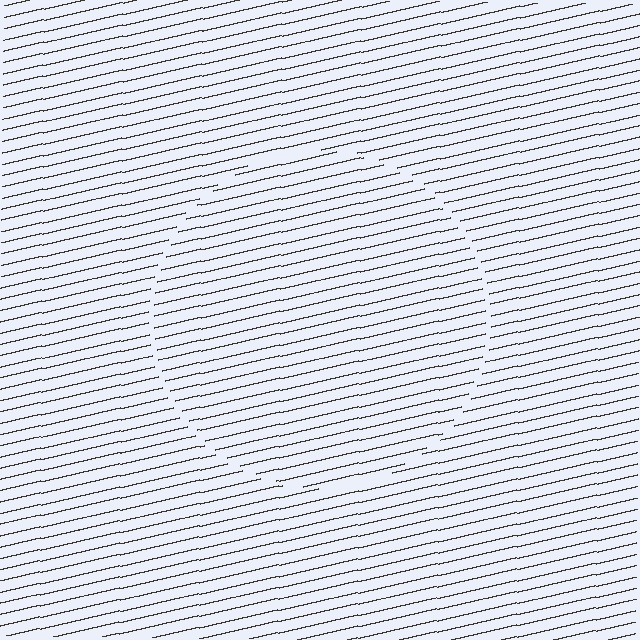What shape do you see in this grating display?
An illusory circle. The interior of the shape contains the same grating, shifted by half a period — the contour is defined by the phase discontinuity where line-ends from the inner and outer gratings abut.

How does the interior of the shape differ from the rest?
The interior of the shape contains the same grating, shifted by half a period — the contour is defined by the phase discontinuity where line-ends from the inner and outer gratings abut.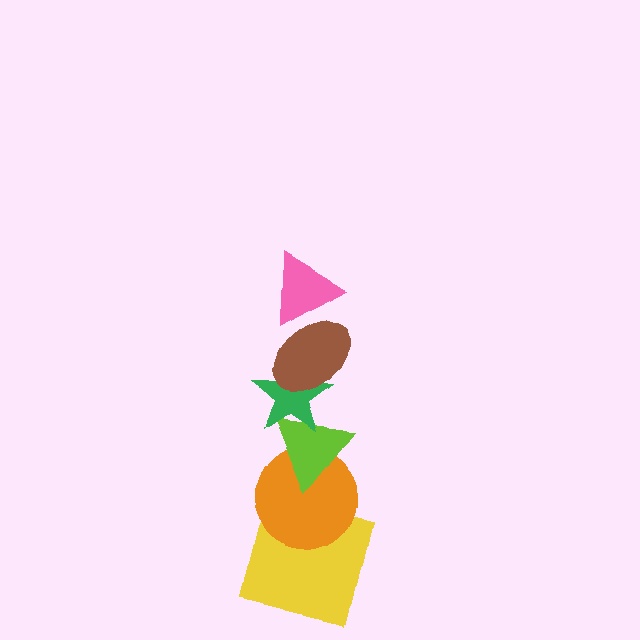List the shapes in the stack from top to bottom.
From top to bottom: the pink triangle, the brown ellipse, the green star, the lime triangle, the orange circle, the yellow square.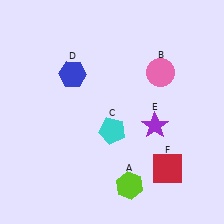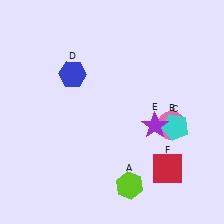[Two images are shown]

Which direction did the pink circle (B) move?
The pink circle (B) moved down.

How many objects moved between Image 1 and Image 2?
2 objects moved between the two images.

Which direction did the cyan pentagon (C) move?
The cyan pentagon (C) moved right.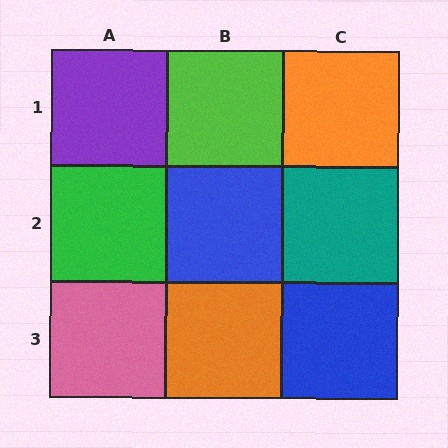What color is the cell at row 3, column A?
Pink.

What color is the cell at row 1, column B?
Lime.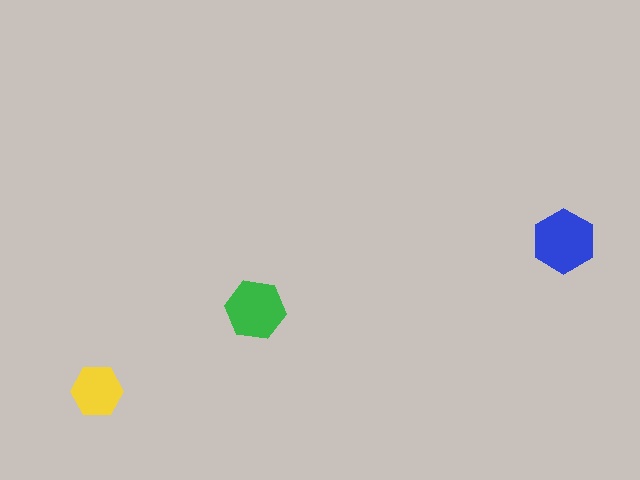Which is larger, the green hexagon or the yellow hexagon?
The green one.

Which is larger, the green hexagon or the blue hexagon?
The blue one.